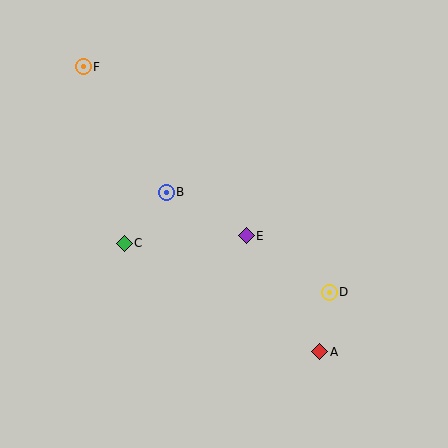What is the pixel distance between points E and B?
The distance between E and B is 91 pixels.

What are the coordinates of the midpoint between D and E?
The midpoint between D and E is at (288, 264).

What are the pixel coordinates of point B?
Point B is at (166, 192).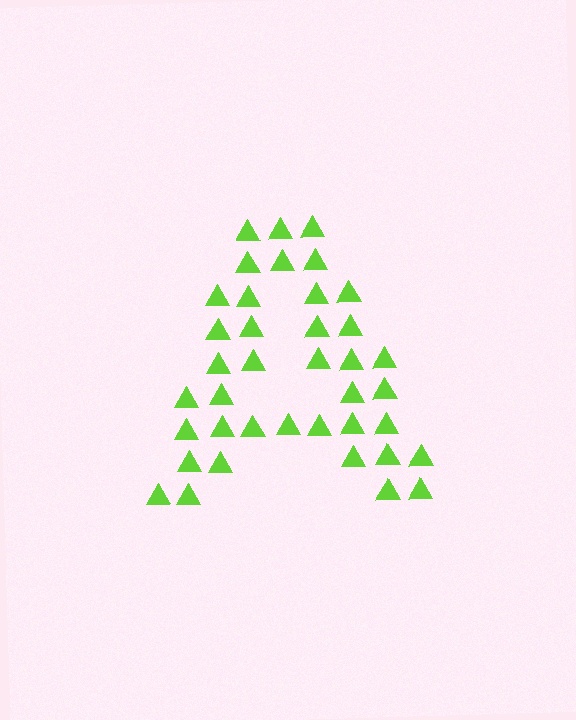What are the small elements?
The small elements are triangles.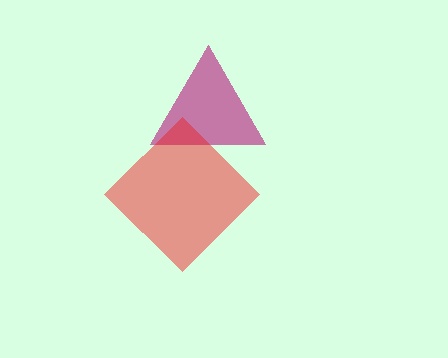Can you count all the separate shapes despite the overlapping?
Yes, there are 2 separate shapes.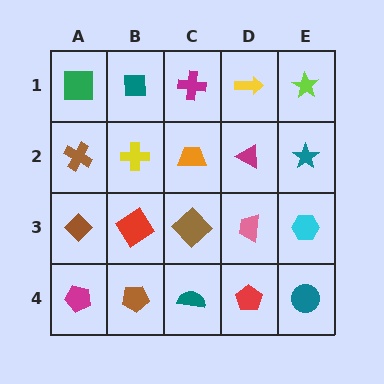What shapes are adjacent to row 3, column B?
A yellow cross (row 2, column B), a brown pentagon (row 4, column B), a brown diamond (row 3, column A), a brown diamond (row 3, column C).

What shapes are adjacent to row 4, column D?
A pink trapezoid (row 3, column D), a teal semicircle (row 4, column C), a teal circle (row 4, column E).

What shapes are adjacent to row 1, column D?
A magenta triangle (row 2, column D), a magenta cross (row 1, column C), a lime star (row 1, column E).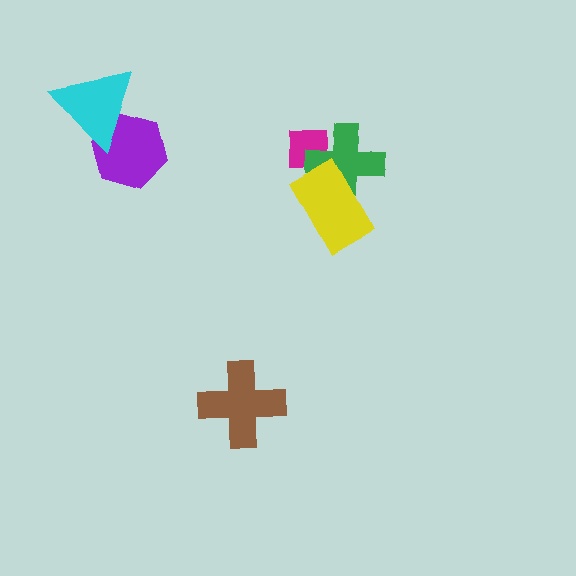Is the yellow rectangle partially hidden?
No, no other shape covers it.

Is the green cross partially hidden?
Yes, it is partially covered by another shape.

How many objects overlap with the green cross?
2 objects overlap with the green cross.